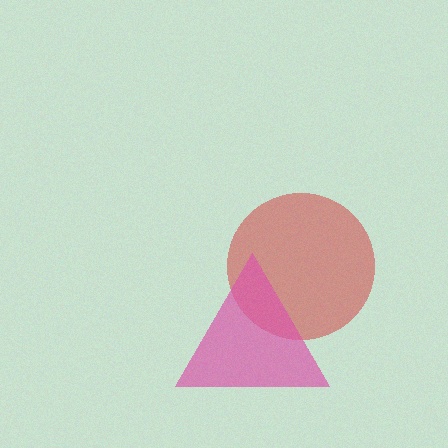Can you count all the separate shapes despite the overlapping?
Yes, there are 2 separate shapes.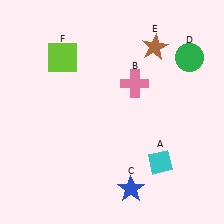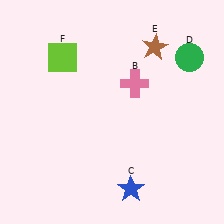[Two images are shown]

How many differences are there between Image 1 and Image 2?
There is 1 difference between the two images.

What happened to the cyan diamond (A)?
The cyan diamond (A) was removed in Image 2. It was in the bottom-right area of Image 1.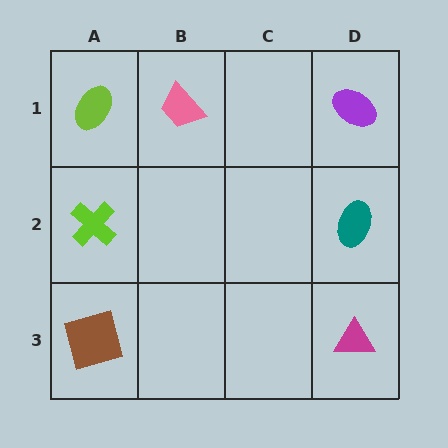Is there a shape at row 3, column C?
No, that cell is empty.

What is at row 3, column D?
A magenta triangle.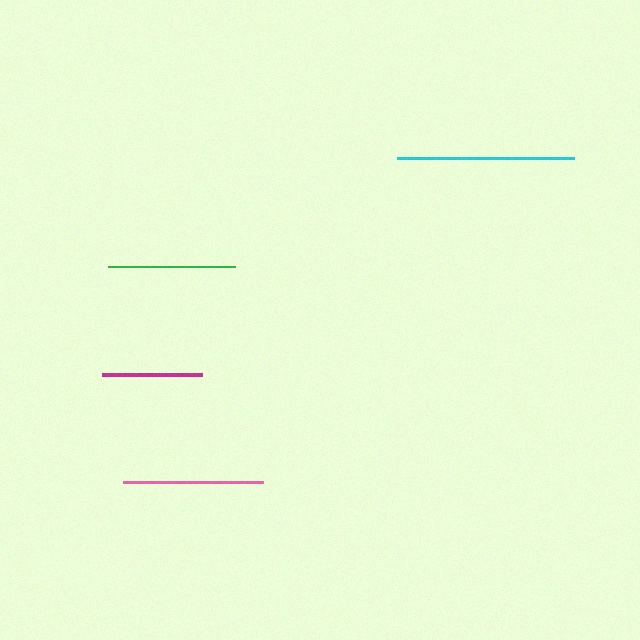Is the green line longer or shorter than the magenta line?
The green line is longer than the magenta line.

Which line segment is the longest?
The cyan line is the longest at approximately 177 pixels.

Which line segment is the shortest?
The magenta line is the shortest at approximately 100 pixels.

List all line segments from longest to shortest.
From longest to shortest: cyan, pink, green, magenta.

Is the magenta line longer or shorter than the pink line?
The pink line is longer than the magenta line.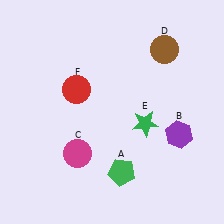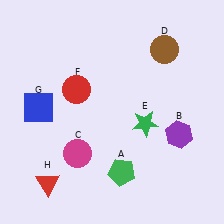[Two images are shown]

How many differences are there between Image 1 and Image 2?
There are 2 differences between the two images.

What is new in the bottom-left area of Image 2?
A red triangle (H) was added in the bottom-left area of Image 2.